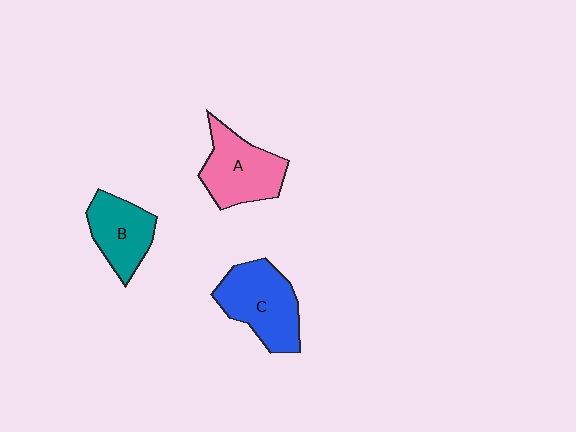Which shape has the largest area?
Shape C (blue).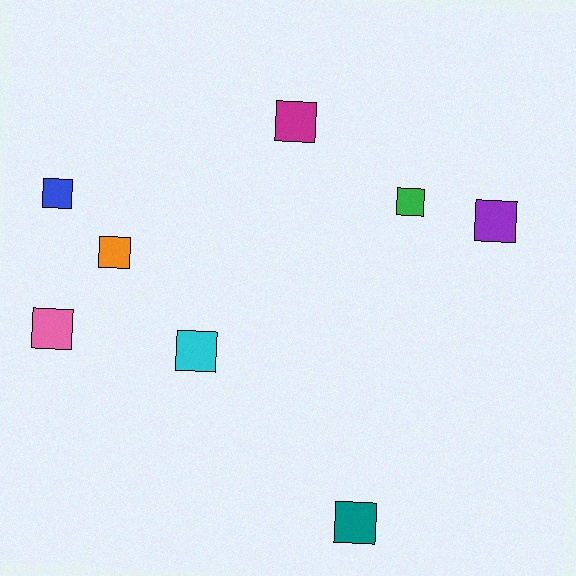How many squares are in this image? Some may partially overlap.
There are 8 squares.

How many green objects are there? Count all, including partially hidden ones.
There is 1 green object.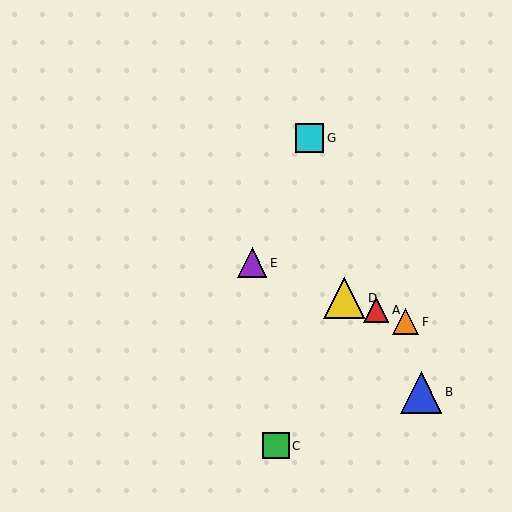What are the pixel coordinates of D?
Object D is at (344, 298).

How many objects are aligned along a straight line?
4 objects (A, D, E, F) are aligned along a straight line.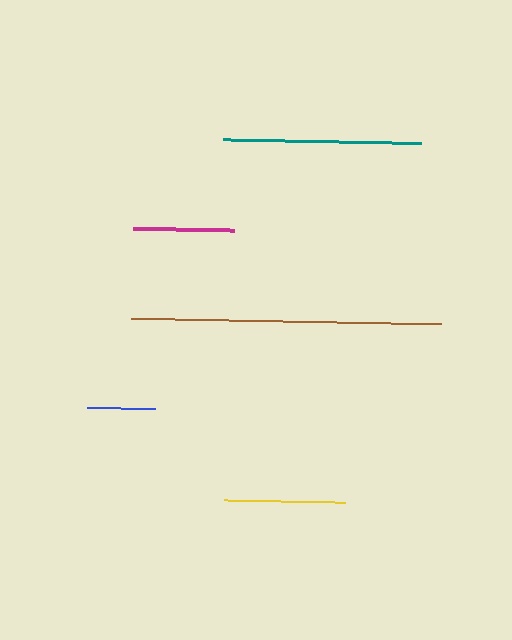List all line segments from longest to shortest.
From longest to shortest: brown, teal, yellow, magenta, blue.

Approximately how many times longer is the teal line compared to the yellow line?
The teal line is approximately 1.6 times the length of the yellow line.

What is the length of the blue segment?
The blue segment is approximately 68 pixels long.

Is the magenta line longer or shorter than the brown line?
The brown line is longer than the magenta line.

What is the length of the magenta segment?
The magenta segment is approximately 101 pixels long.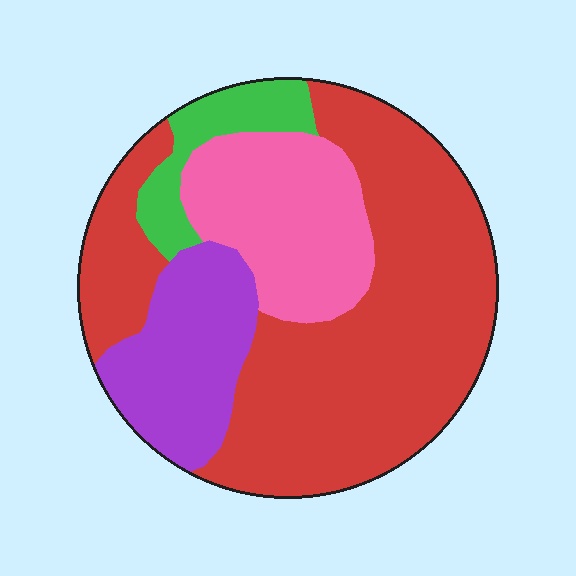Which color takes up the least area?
Green, at roughly 10%.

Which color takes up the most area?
Red, at roughly 55%.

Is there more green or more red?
Red.